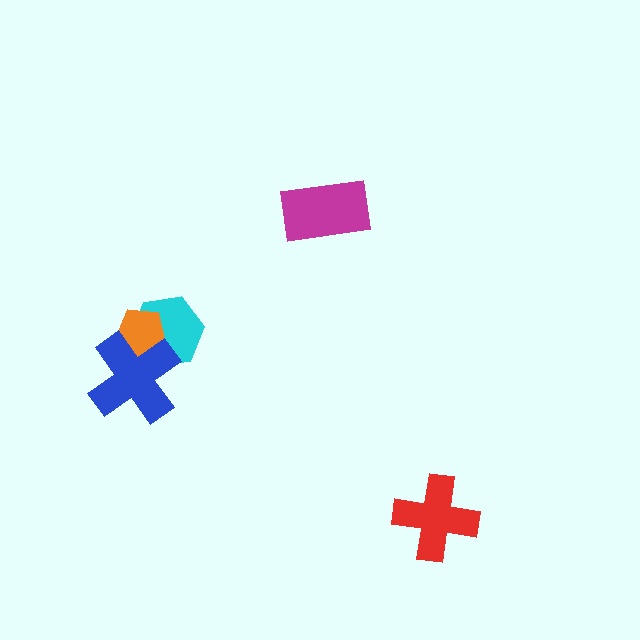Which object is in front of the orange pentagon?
The blue cross is in front of the orange pentagon.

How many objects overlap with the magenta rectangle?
0 objects overlap with the magenta rectangle.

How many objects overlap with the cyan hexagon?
2 objects overlap with the cyan hexagon.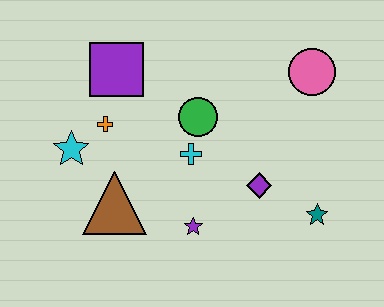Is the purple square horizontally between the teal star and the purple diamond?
No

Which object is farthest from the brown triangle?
The pink circle is farthest from the brown triangle.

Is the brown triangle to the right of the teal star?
No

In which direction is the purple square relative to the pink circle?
The purple square is to the left of the pink circle.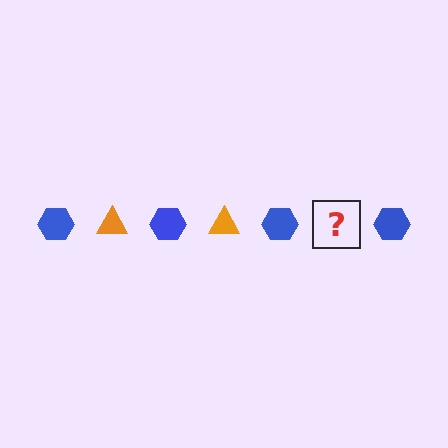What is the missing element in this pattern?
The missing element is an orange triangle.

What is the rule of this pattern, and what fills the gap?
The rule is that the pattern alternates between blue hexagon and orange triangle. The gap should be filled with an orange triangle.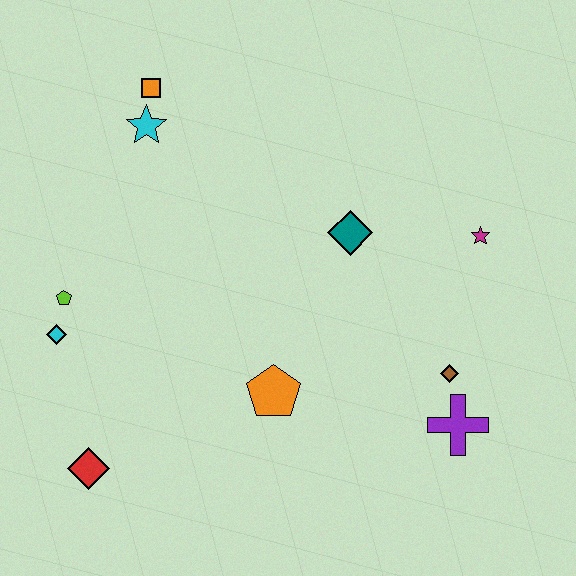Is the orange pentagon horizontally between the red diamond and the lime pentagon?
No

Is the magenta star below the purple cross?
No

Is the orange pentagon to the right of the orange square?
Yes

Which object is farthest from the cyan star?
The purple cross is farthest from the cyan star.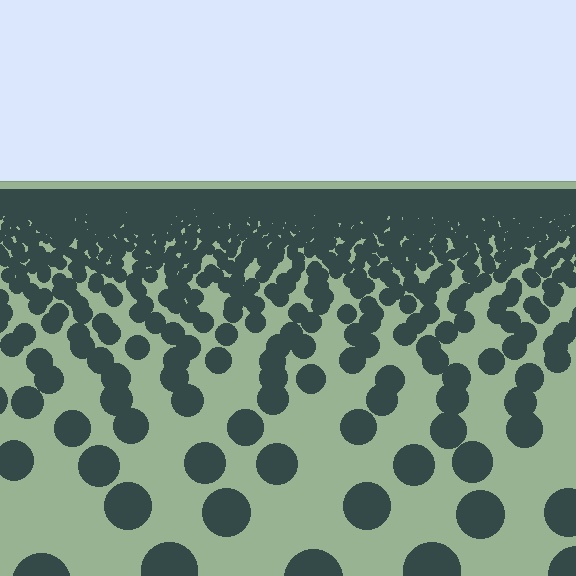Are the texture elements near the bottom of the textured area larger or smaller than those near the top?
Larger. Near the bottom, elements are closer to the viewer and appear at a bigger on-screen size.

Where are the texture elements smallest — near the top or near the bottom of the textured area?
Near the top.